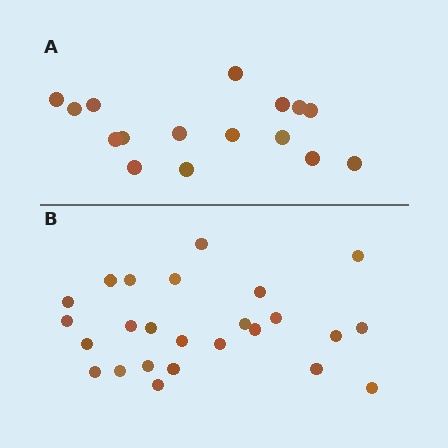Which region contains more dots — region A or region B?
Region B (the bottom region) has more dots.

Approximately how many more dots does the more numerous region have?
Region B has roughly 8 or so more dots than region A.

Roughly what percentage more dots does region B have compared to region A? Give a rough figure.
About 55% more.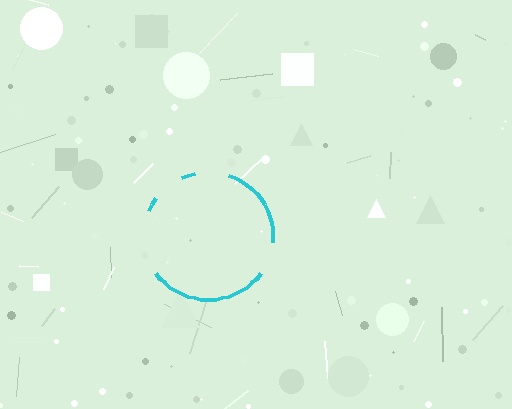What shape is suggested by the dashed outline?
The dashed outline suggests a circle.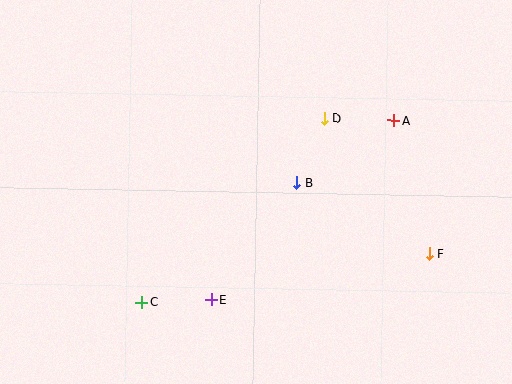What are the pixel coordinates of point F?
Point F is at (429, 254).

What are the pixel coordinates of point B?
Point B is at (297, 183).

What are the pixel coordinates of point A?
Point A is at (394, 120).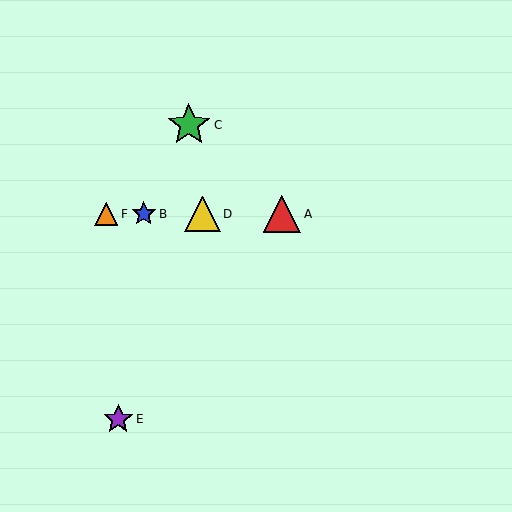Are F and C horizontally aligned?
No, F is at y≈214 and C is at y≈125.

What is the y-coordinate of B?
Object B is at y≈214.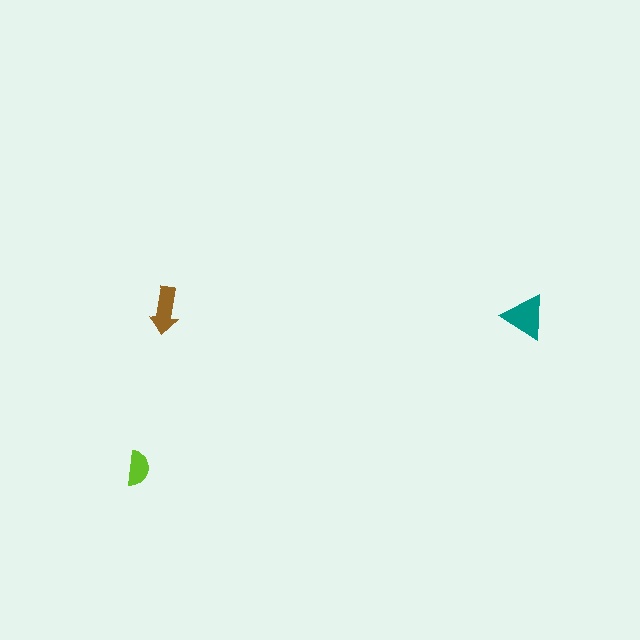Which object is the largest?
The teal triangle.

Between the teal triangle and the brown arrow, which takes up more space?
The teal triangle.